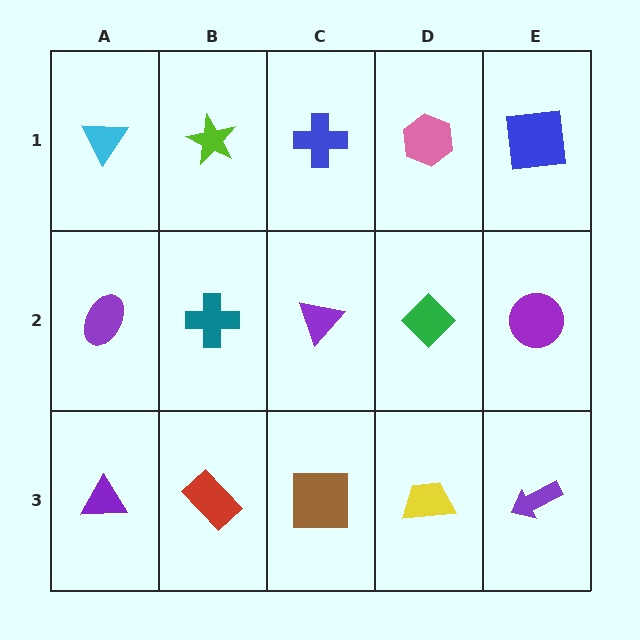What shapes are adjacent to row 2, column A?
A cyan triangle (row 1, column A), a purple triangle (row 3, column A), a teal cross (row 2, column B).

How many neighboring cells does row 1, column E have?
2.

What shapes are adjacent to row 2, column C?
A blue cross (row 1, column C), a brown square (row 3, column C), a teal cross (row 2, column B), a green diamond (row 2, column D).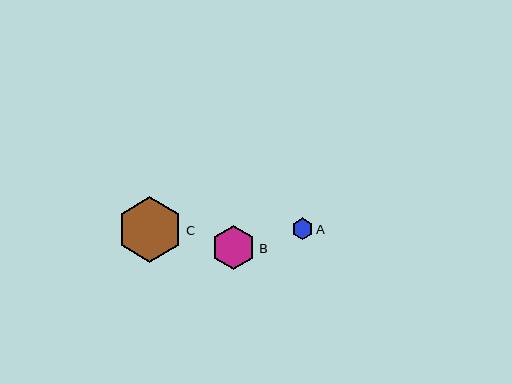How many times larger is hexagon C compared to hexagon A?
Hexagon C is approximately 3.0 times the size of hexagon A.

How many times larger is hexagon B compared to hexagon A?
Hexagon B is approximately 2.0 times the size of hexagon A.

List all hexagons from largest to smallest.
From largest to smallest: C, B, A.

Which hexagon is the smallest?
Hexagon A is the smallest with a size of approximately 22 pixels.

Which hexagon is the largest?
Hexagon C is the largest with a size of approximately 65 pixels.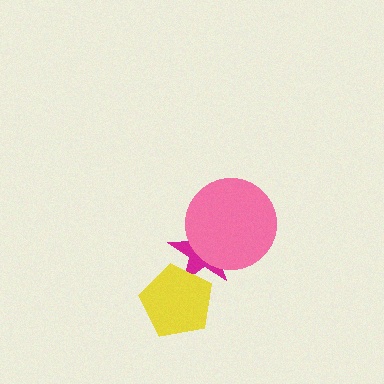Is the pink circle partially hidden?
No, no other shape covers it.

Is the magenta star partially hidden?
Yes, it is partially covered by another shape.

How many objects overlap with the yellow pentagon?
1 object overlaps with the yellow pentagon.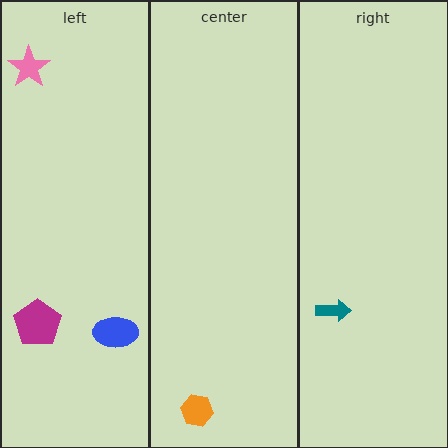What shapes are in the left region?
The magenta pentagon, the blue ellipse, the pink star.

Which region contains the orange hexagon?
The center region.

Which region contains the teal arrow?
The right region.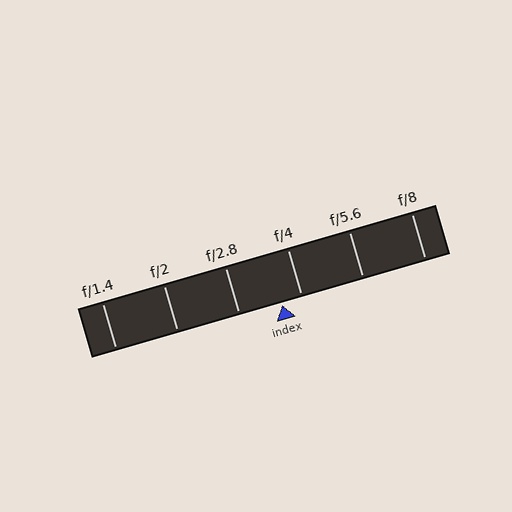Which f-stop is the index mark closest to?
The index mark is closest to f/4.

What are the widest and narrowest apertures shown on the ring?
The widest aperture shown is f/1.4 and the narrowest is f/8.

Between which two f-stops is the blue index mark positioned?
The index mark is between f/2.8 and f/4.